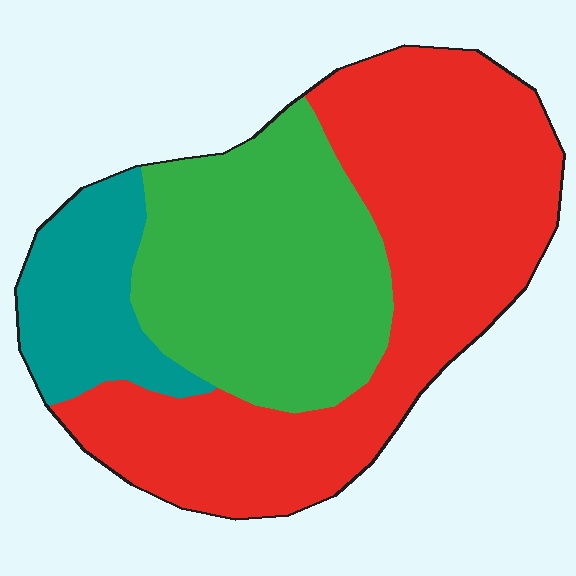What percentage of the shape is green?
Green takes up about one third (1/3) of the shape.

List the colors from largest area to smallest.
From largest to smallest: red, green, teal.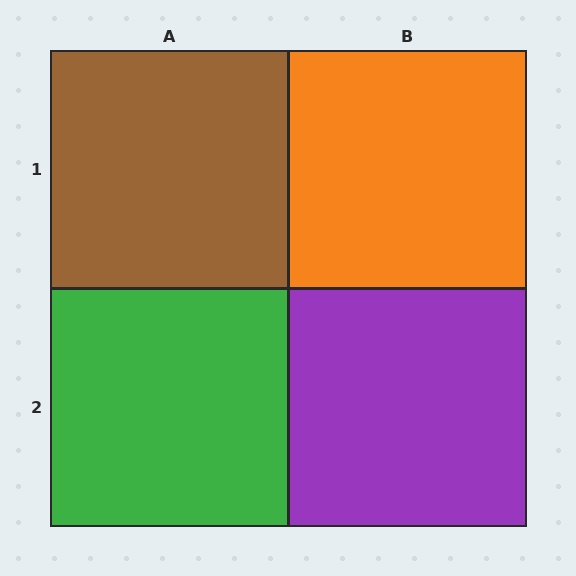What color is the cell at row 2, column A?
Green.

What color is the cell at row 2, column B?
Purple.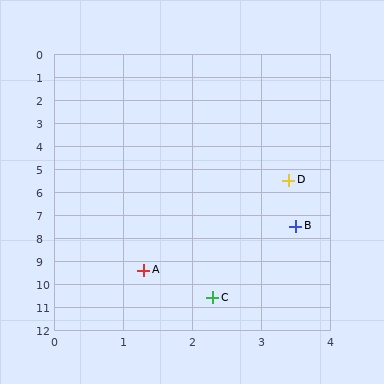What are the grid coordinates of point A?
Point A is at approximately (1.3, 9.4).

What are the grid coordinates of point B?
Point B is at approximately (3.5, 7.5).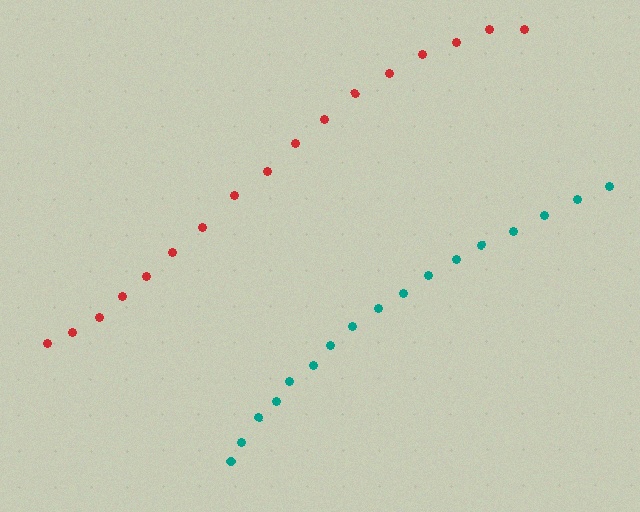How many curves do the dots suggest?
There are 2 distinct paths.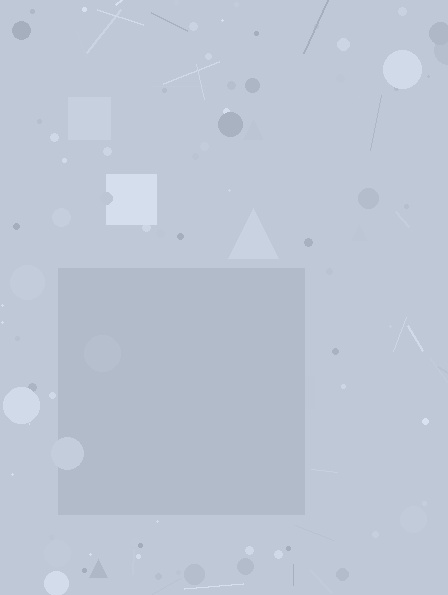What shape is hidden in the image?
A square is hidden in the image.